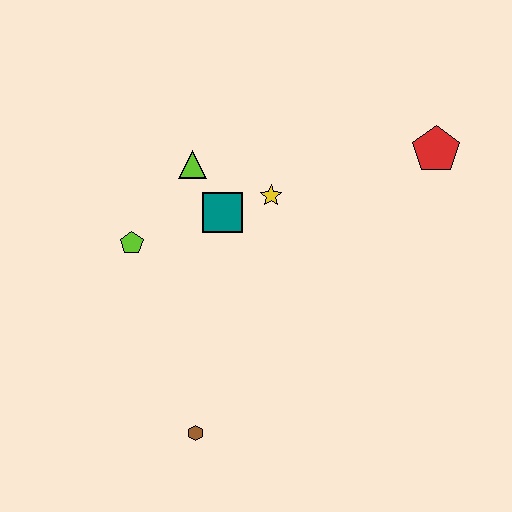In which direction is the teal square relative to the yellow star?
The teal square is to the left of the yellow star.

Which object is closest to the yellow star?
The teal square is closest to the yellow star.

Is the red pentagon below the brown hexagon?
No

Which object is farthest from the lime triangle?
The brown hexagon is farthest from the lime triangle.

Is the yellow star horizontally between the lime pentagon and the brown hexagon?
No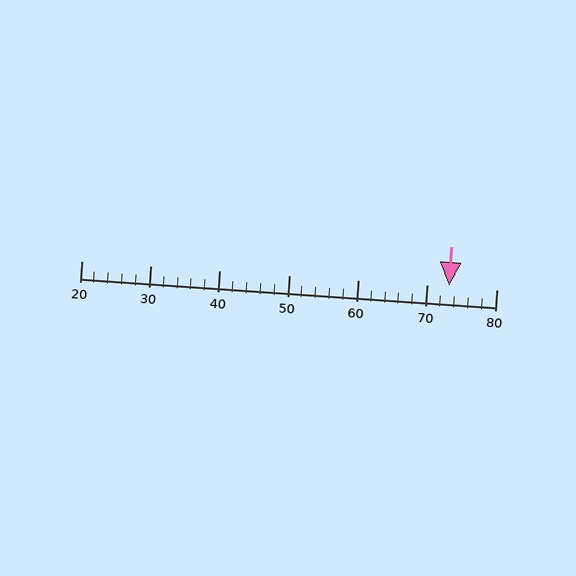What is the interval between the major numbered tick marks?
The major tick marks are spaced 10 units apart.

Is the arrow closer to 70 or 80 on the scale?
The arrow is closer to 70.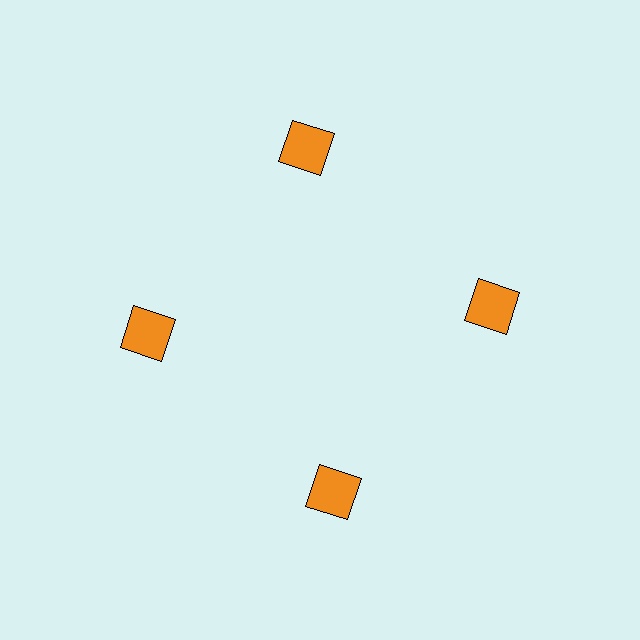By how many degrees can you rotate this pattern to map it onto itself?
The pattern maps onto itself every 90 degrees of rotation.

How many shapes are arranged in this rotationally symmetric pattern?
There are 4 shapes, arranged in 4 groups of 1.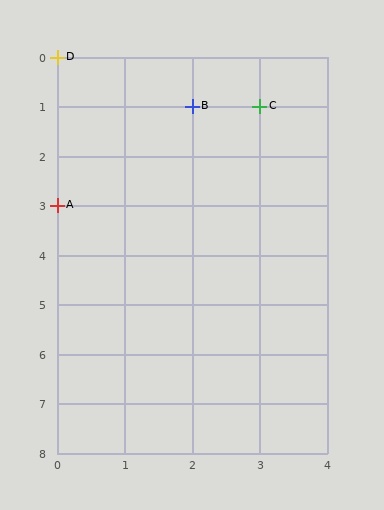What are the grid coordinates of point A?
Point A is at grid coordinates (0, 3).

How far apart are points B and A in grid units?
Points B and A are 2 columns and 2 rows apart (about 2.8 grid units diagonally).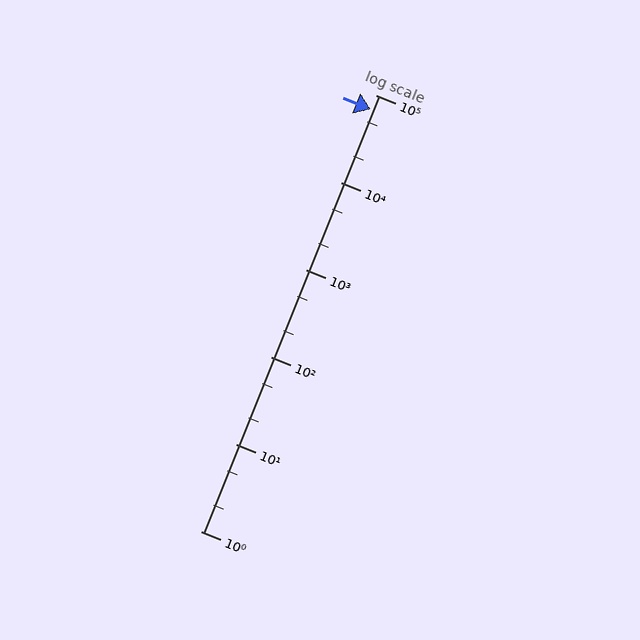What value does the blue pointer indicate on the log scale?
The pointer indicates approximately 69000.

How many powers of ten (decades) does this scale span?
The scale spans 5 decades, from 1 to 100000.